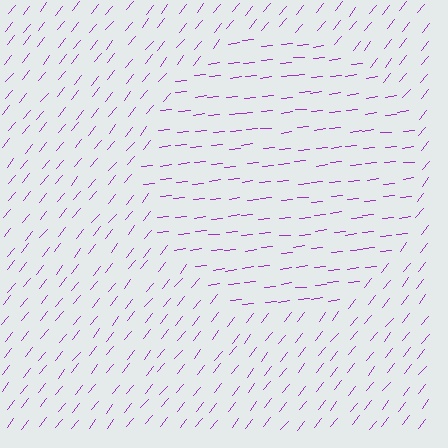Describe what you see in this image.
The image is filled with small purple line segments. A circle region in the image has lines oriented differently from the surrounding lines, creating a visible texture boundary.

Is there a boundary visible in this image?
Yes, there is a texture boundary formed by a change in line orientation.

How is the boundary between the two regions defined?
The boundary is defined purely by a change in line orientation (approximately 45 degrees difference). All lines are the same color and thickness.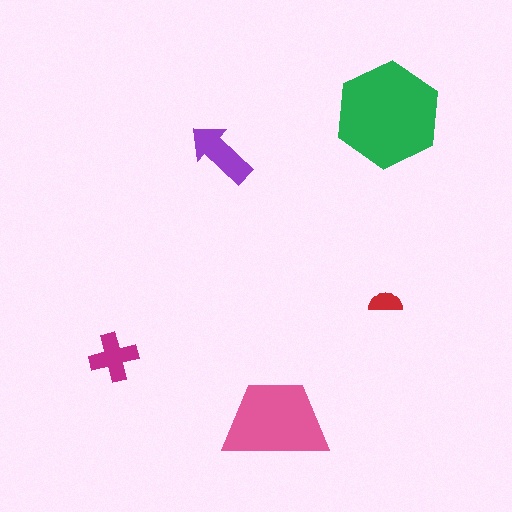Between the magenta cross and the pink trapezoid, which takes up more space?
The pink trapezoid.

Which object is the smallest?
The red semicircle.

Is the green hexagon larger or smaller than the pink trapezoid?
Larger.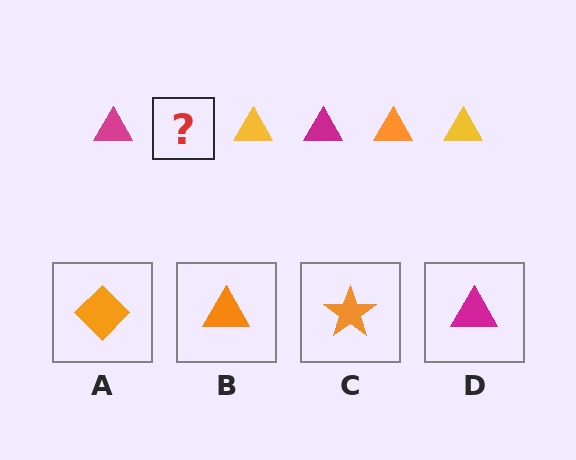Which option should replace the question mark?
Option B.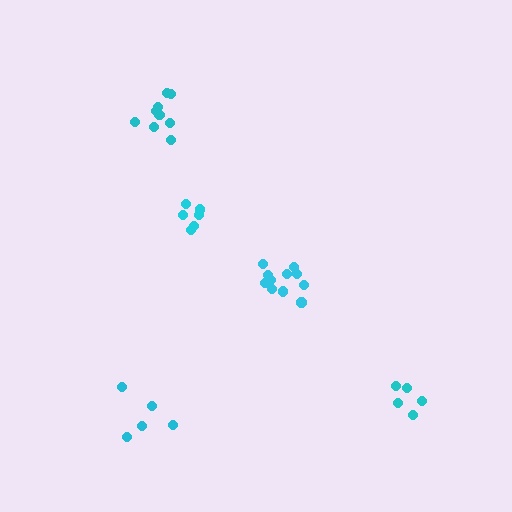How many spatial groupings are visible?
There are 5 spatial groupings.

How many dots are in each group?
Group 1: 11 dots, Group 2: 5 dots, Group 3: 6 dots, Group 4: 5 dots, Group 5: 9 dots (36 total).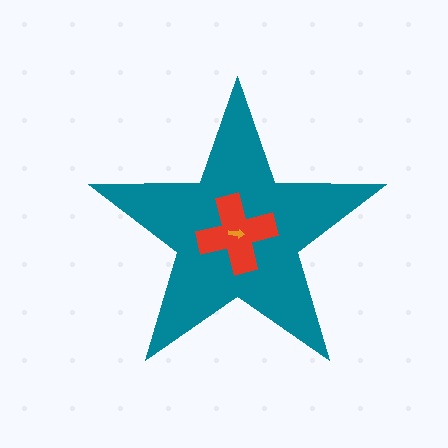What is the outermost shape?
The teal star.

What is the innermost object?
The orange arrow.